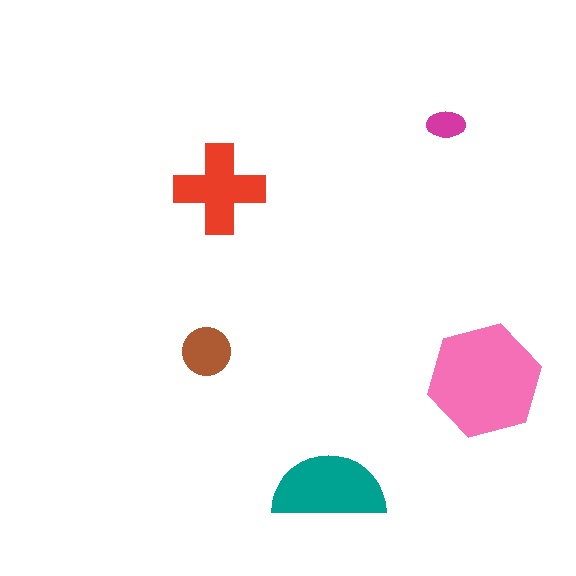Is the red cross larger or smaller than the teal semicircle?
Smaller.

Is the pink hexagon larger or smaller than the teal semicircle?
Larger.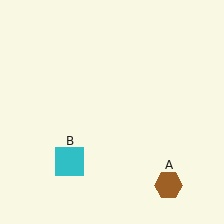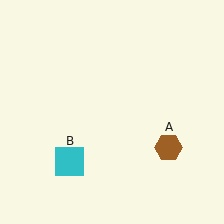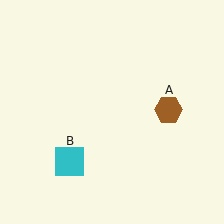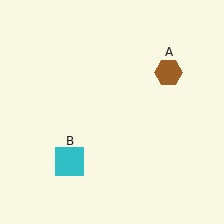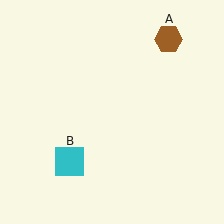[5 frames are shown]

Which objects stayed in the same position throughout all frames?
Cyan square (object B) remained stationary.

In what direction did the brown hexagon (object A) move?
The brown hexagon (object A) moved up.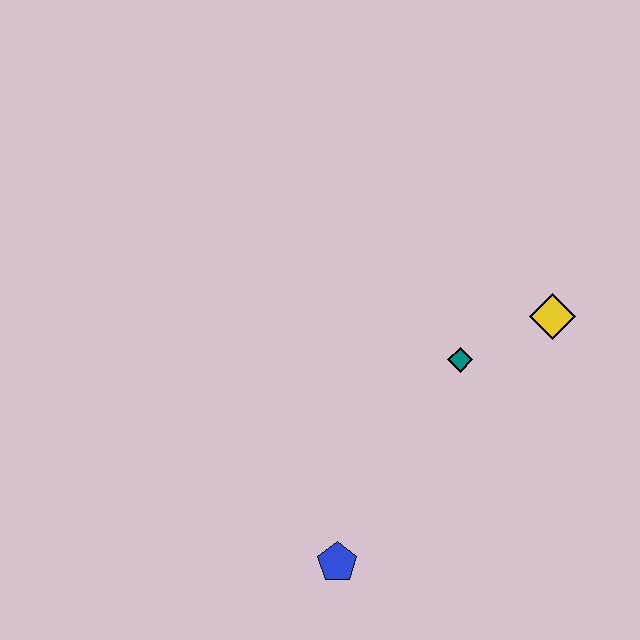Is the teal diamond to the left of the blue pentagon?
No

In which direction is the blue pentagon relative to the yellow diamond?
The blue pentagon is below the yellow diamond.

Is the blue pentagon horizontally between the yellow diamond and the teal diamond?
No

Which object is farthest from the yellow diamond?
The blue pentagon is farthest from the yellow diamond.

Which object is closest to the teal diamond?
The yellow diamond is closest to the teal diamond.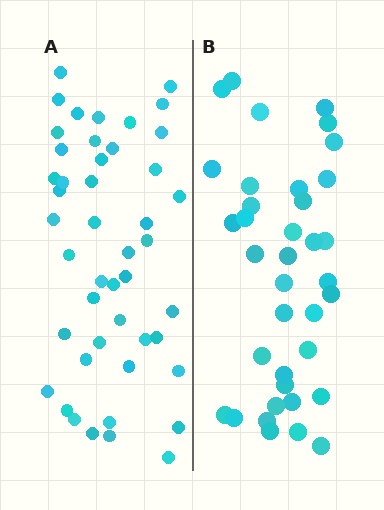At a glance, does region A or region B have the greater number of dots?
Region A (the left region) has more dots.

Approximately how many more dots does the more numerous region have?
Region A has roughly 8 or so more dots than region B.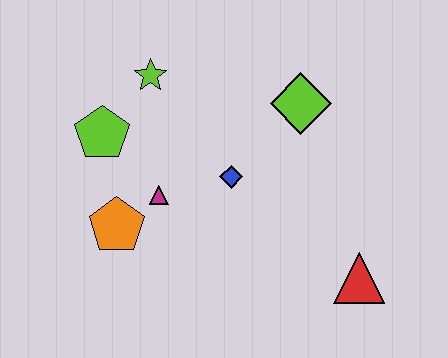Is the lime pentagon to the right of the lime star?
No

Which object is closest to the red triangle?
The blue diamond is closest to the red triangle.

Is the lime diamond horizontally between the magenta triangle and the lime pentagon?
No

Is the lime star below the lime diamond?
No